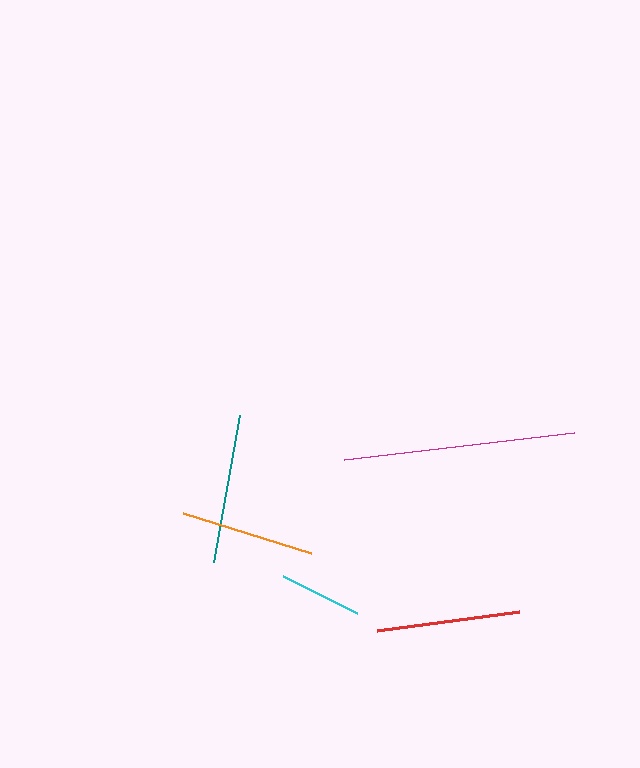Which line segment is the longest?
The magenta line is the longest at approximately 231 pixels.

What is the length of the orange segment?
The orange segment is approximately 134 pixels long.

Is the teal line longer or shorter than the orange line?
The teal line is longer than the orange line.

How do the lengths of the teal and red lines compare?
The teal and red lines are approximately the same length.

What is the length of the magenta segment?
The magenta segment is approximately 231 pixels long.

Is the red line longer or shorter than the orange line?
The red line is longer than the orange line.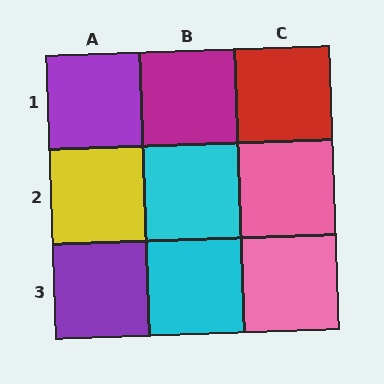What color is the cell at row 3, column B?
Cyan.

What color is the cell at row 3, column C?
Pink.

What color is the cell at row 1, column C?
Red.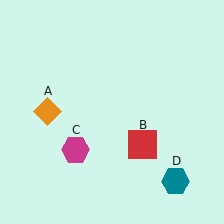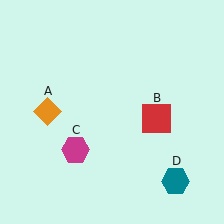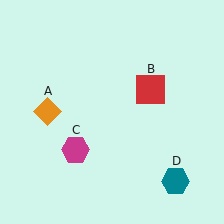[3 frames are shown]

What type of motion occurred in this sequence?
The red square (object B) rotated counterclockwise around the center of the scene.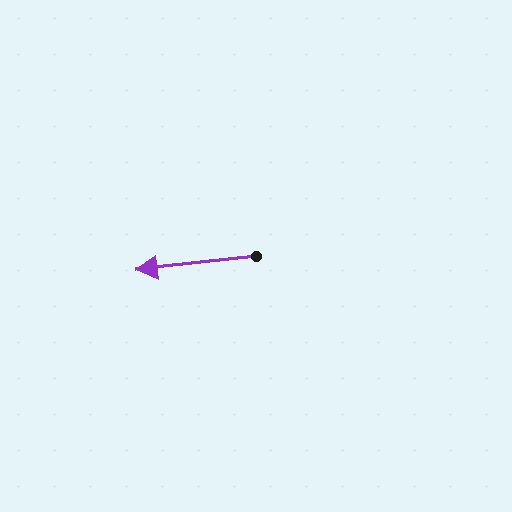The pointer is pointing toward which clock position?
Roughly 9 o'clock.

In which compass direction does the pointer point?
West.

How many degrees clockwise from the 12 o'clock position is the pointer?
Approximately 264 degrees.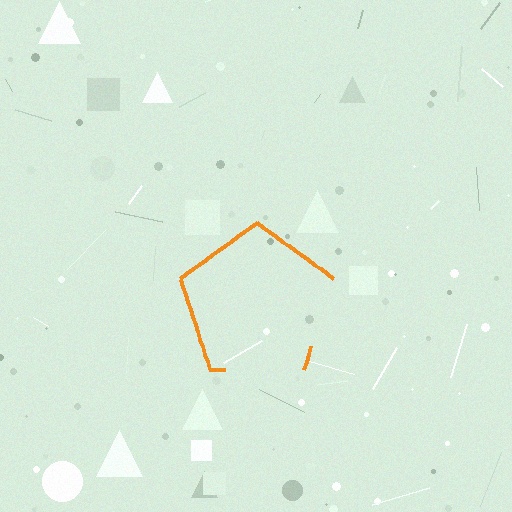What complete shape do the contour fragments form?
The contour fragments form a pentagon.